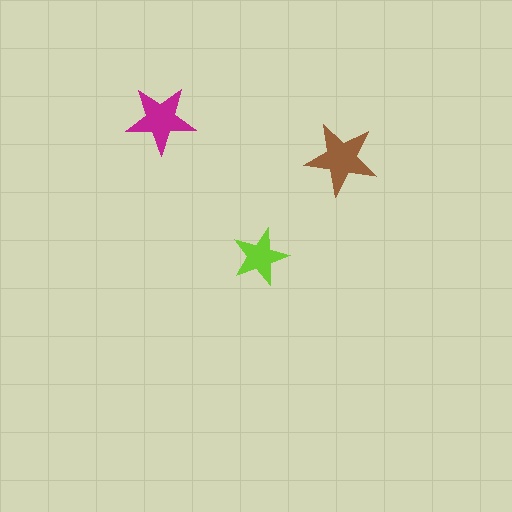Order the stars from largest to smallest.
the brown one, the magenta one, the lime one.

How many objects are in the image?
There are 3 objects in the image.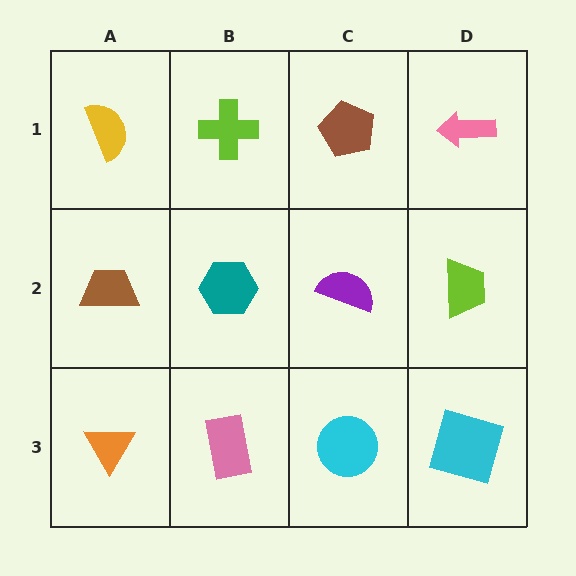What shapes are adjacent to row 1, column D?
A lime trapezoid (row 2, column D), a brown pentagon (row 1, column C).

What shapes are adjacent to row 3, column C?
A purple semicircle (row 2, column C), a pink rectangle (row 3, column B), a cyan square (row 3, column D).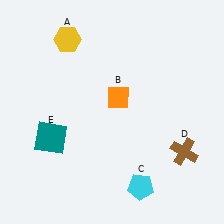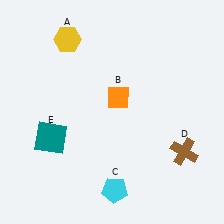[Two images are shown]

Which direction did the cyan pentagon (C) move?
The cyan pentagon (C) moved left.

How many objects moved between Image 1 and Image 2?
1 object moved between the two images.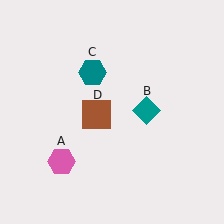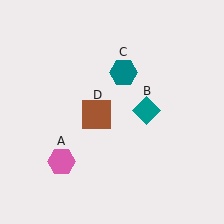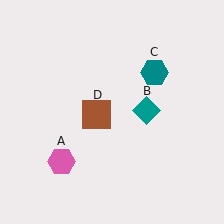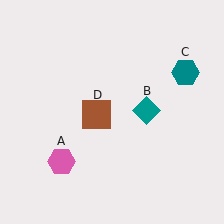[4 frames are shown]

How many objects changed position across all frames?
1 object changed position: teal hexagon (object C).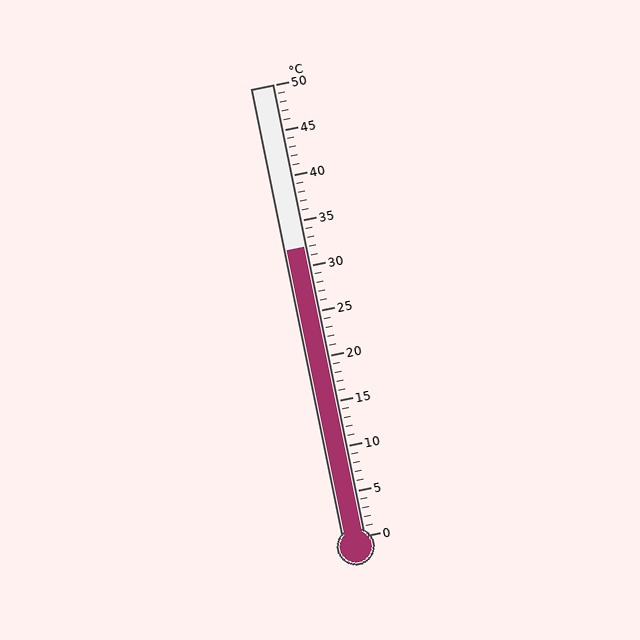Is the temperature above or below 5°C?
The temperature is above 5°C.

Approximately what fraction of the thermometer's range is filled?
The thermometer is filled to approximately 65% of its range.